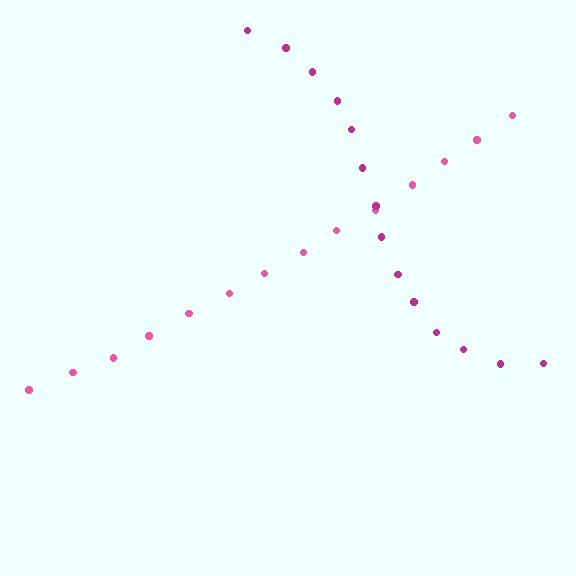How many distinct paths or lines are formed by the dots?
There are 2 distinct paths.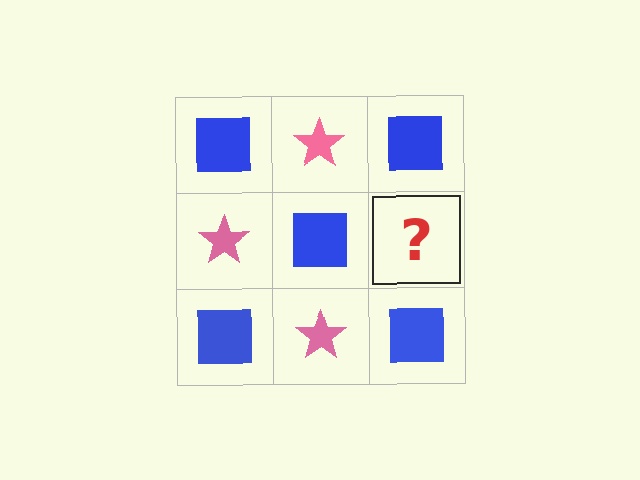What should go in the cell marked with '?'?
The missing cell should contain a pink star.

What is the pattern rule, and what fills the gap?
The rule is that it alternates blue square and pink star in a checkerboard pattern. The gap should be filled with a pink star.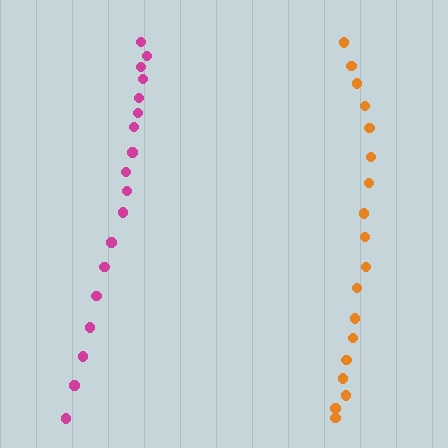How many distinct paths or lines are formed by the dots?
There are 2 distinct paths.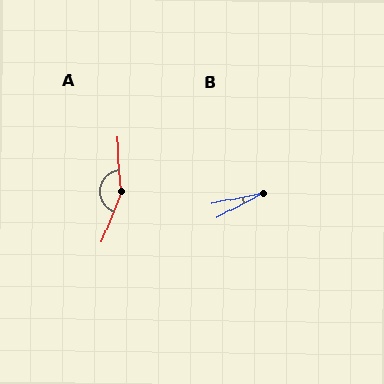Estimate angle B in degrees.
Approximately 16 degrees.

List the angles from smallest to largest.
B (16°), A (154°).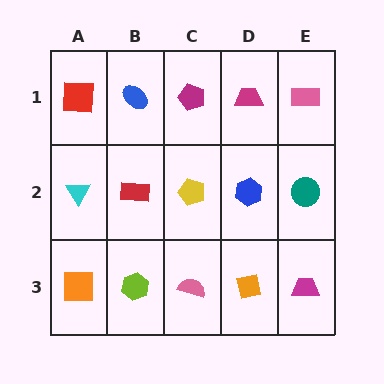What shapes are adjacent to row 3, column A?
A cyan triangle (row 2, column A), a lime hexagon (row 3, column B).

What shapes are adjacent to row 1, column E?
A teal circle (row 2, column E), a magenta trapezoid (row 1, column D).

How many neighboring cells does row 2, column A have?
3.